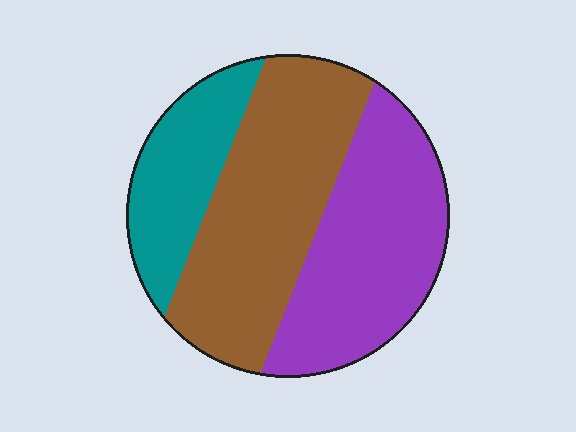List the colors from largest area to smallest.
From largest to smallest: brown, purple, teal.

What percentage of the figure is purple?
Purple covers roughly 40% of the figure.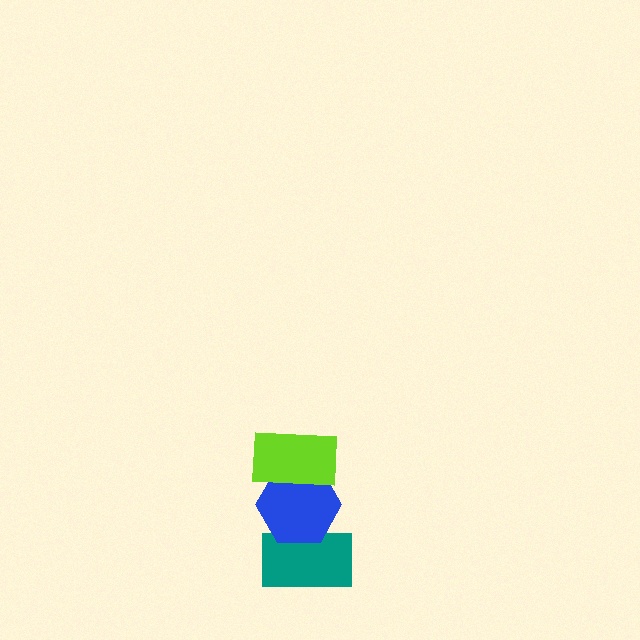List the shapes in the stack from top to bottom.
From top to bottom: the lime rectangle, the blue hexagon, the teal rectangle.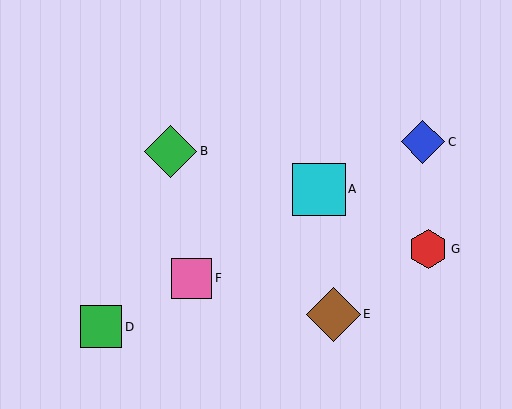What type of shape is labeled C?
Shape C is a blue diamond.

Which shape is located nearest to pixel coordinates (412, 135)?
The blue diamond (labeled C) at (423, 142) is nearest to that location.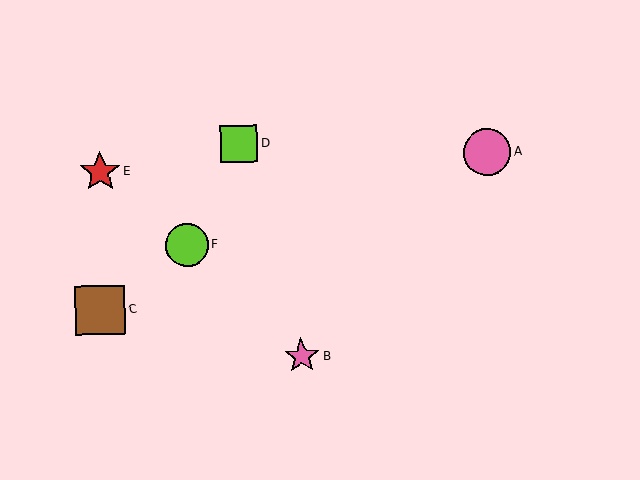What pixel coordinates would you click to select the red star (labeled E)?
Click at (100, 172) to select the red star E.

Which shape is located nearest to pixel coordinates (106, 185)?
The red star (labeled E) at (100, 172) is nearest to that location.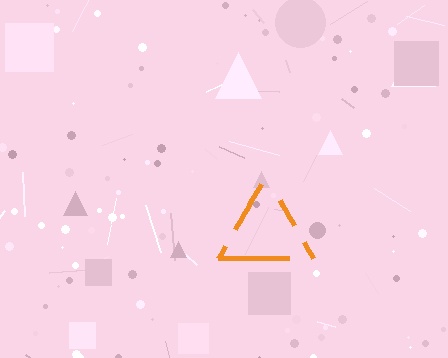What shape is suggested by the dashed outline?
The dashed outline suggests a triangle.